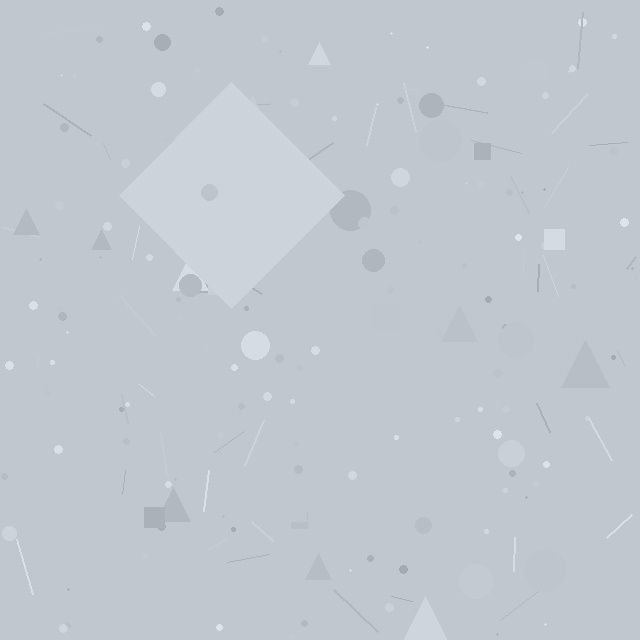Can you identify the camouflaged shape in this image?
The camouflaged shape is a diamond.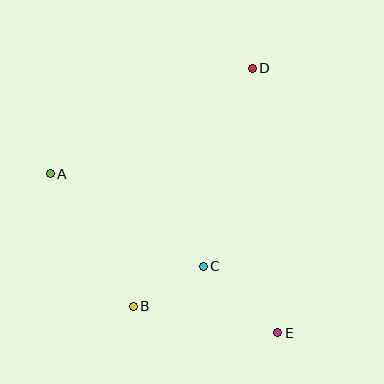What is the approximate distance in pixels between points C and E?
The distance between C and E is approximately 100 pixels.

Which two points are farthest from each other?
Points A and E are farthest from each other.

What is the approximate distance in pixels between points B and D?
The distance between B and D is approximately 266 pixels.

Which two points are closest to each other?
Points B and C are closest to each other.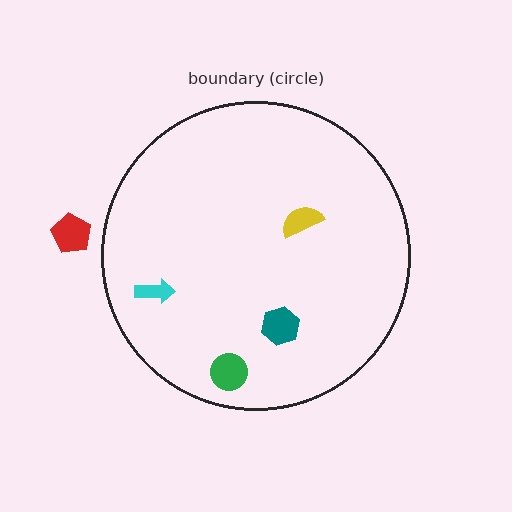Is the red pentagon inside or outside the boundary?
Outside.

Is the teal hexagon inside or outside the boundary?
Inside.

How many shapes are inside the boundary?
4 inside, 1 outside.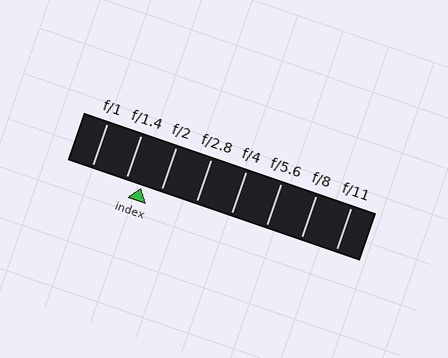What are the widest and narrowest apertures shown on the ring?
The widest aperture shown is f/1 and the narrowest is f/11.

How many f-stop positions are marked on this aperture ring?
There are 8 f-stop positions marked.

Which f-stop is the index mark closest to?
The index mark is closest to f/1.4.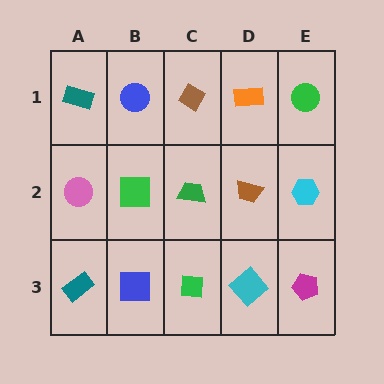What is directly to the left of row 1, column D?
A brown diamond.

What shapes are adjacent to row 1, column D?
A brown trapezoid (row 2, column D), a brown diamond (row 1, column C), a green circle (row 1, column E).